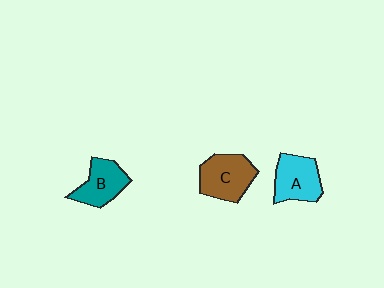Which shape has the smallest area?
Shape B (teal).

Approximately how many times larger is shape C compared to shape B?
Approximately 1.2 times.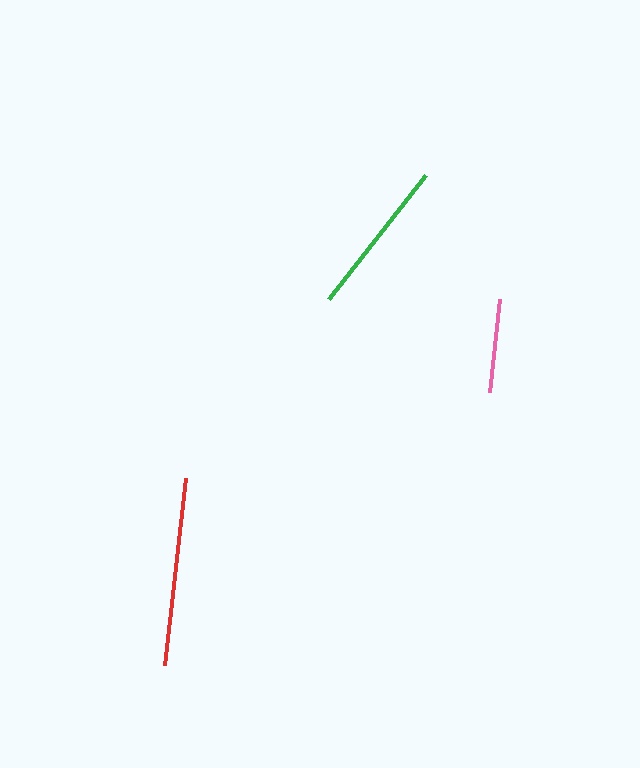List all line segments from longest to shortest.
From longest to shortest: red, green, pink.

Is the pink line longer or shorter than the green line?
The green line is longer than the pink line.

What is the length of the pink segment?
The pink segment is approximately 94 pixels long.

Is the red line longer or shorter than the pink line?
The red line is longer than the pink line.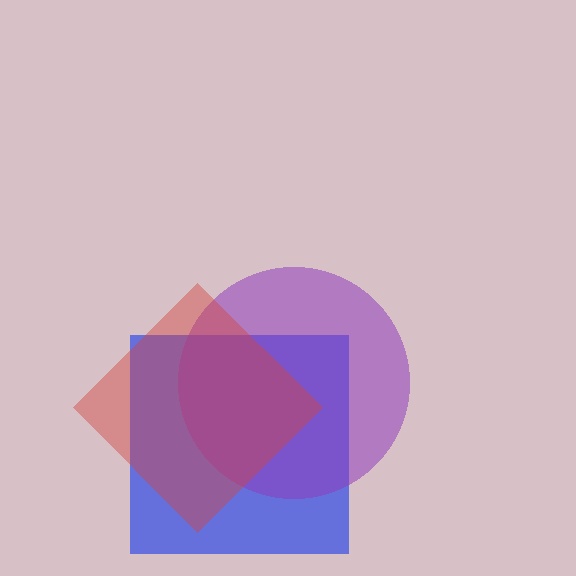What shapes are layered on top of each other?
The layered shapes are: a blue square, a purple circle, a red diamond.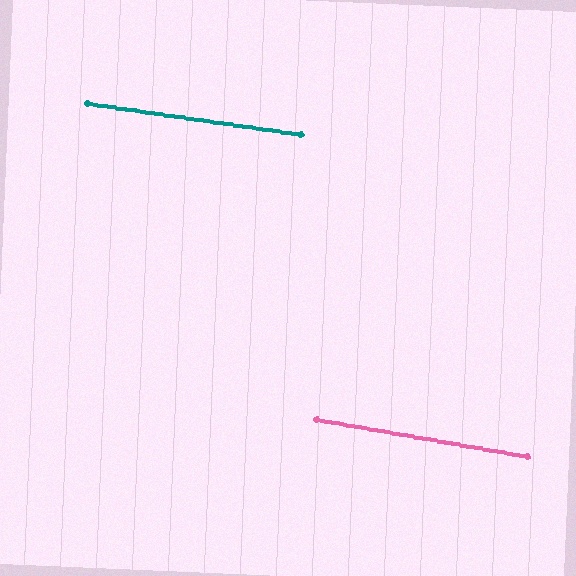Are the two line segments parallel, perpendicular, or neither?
Parallel — their directions differ by only 1.6°.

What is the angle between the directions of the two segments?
Approximately 2 degrees.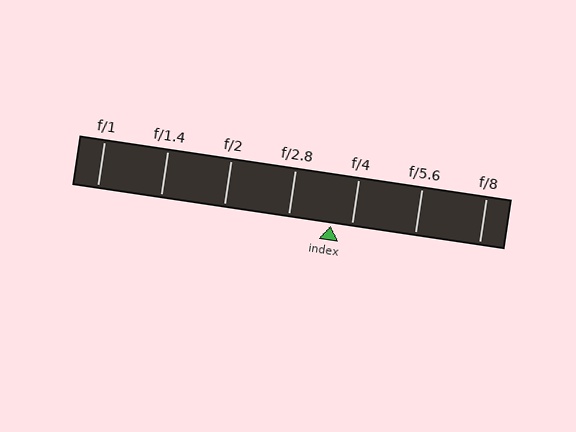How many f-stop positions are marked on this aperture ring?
There are 7 f-stop positions marked.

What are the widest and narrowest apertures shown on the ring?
The widest aperture shown is f/1 and the narrowest is f/8.